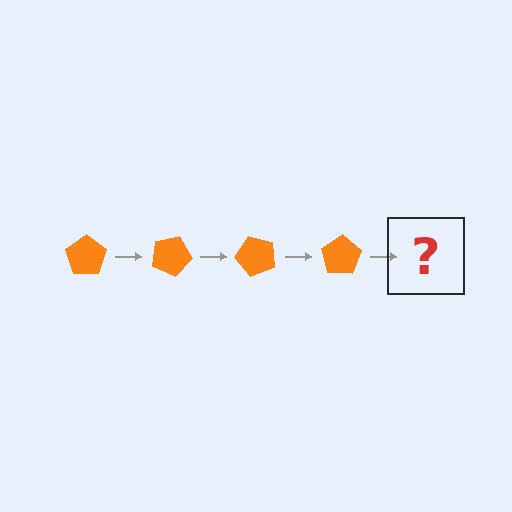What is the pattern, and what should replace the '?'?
The pattern is that the pentagon rotates 25 degrees each step. The '?' should be an orange pentagon rotated 100 degrees.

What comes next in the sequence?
The next element should be an orange pentagon rotated 100 degrees.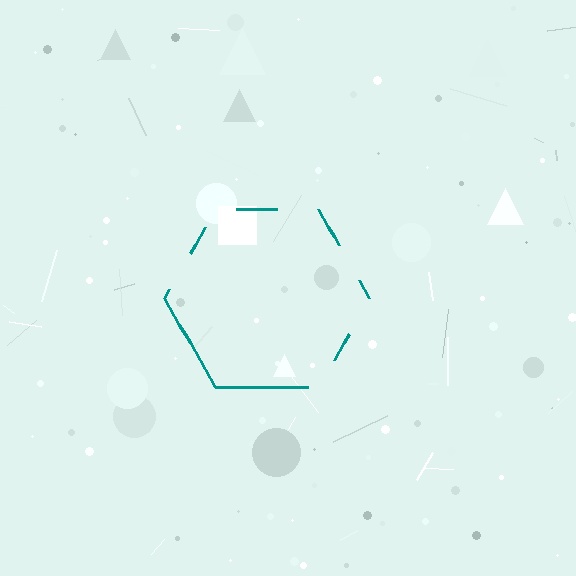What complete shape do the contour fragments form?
The contour fragments form a hexagon.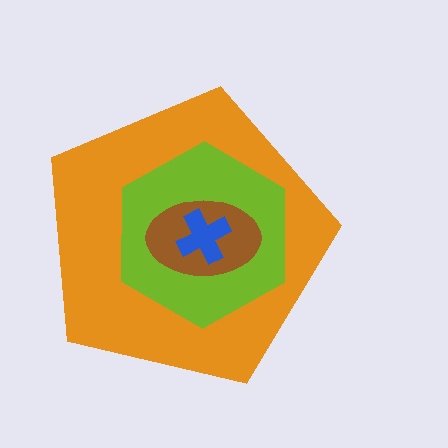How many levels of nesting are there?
4.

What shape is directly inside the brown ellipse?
The blue cross.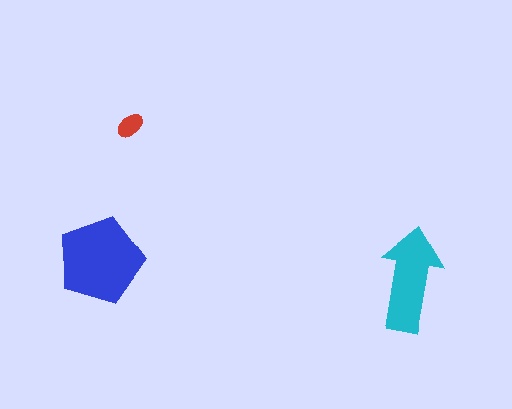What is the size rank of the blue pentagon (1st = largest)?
1st.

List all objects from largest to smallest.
The blue pentagon, the cyan arrow, the red ellipse.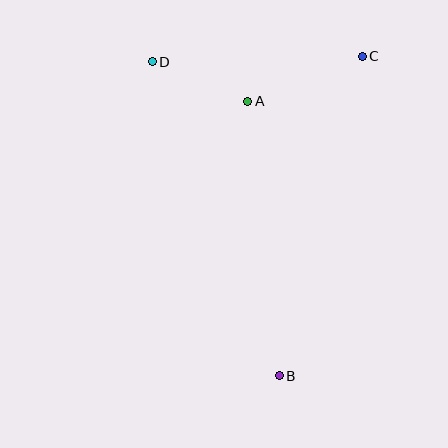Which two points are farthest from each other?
Points B and D are farthest from each other.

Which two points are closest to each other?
Points A and D are closest to each other.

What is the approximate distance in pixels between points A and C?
The distance between A and C is approximately 123 pixels.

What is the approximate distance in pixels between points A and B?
The distance between A and B is approximately 276 pixels.